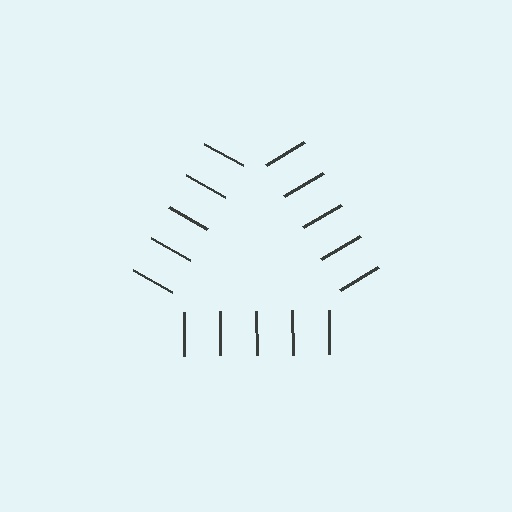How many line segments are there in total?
15 — 5 along each of the 3 edges.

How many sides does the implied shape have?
3 sides — the line-ends trace a triangle.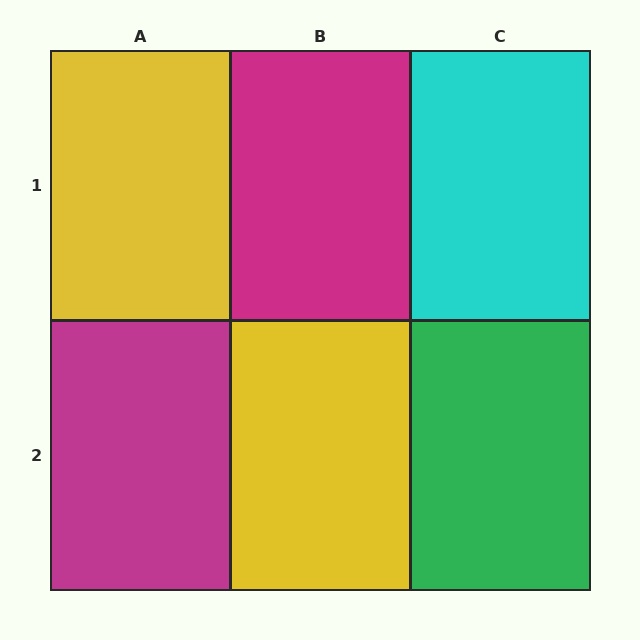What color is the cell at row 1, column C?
Cyan.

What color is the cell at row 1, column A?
Yellow.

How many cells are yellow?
2 cells are yellow.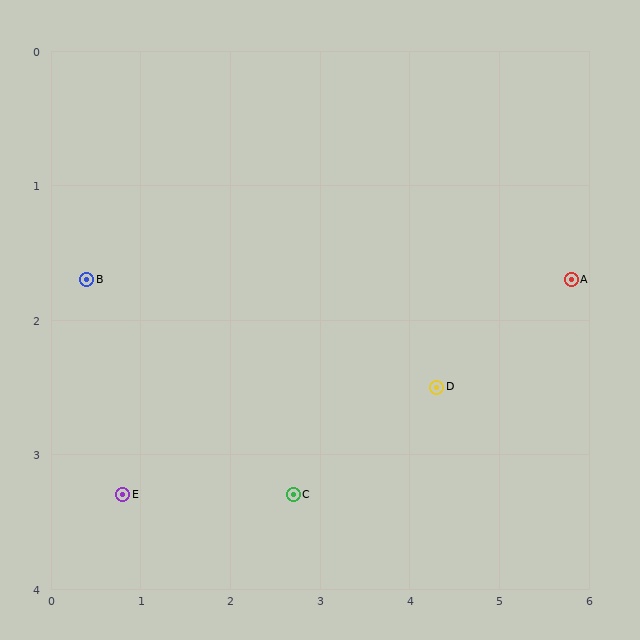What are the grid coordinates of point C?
Point C is at approximately (2.7, 3.3).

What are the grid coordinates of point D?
Point D is at approximately (4.3, 2.5).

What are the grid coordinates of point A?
Point A is at approximately (5.8, 1.7).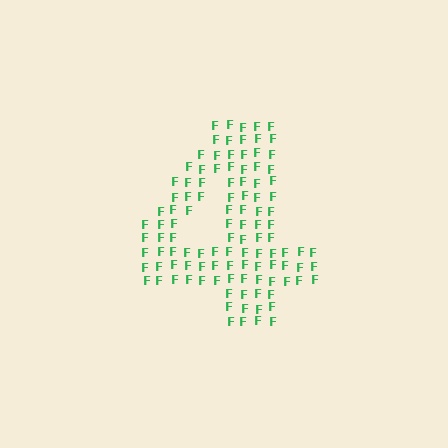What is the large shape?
The large shape is the digit 4.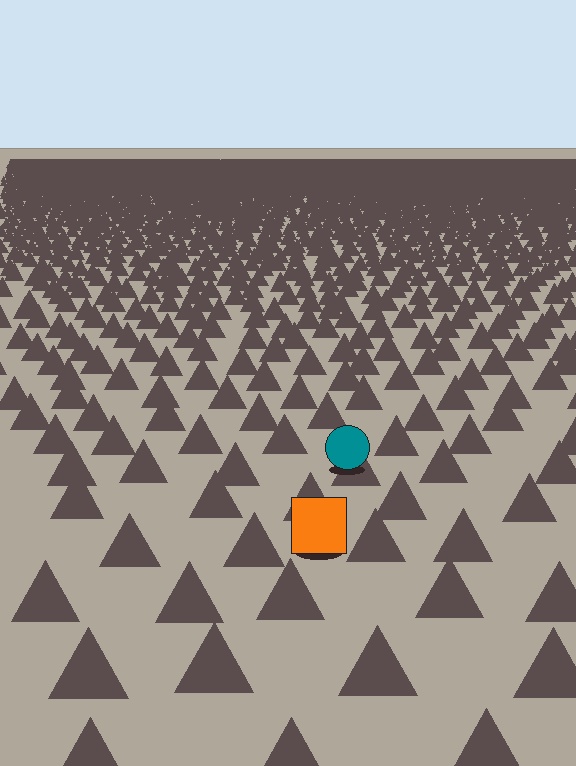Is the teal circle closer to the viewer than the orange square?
No. The orange square is closer — you can tell from the texture gradient: the ground texture is coarser near it.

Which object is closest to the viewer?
The orange square is closest. The texture marks near it are larger and more spread out.